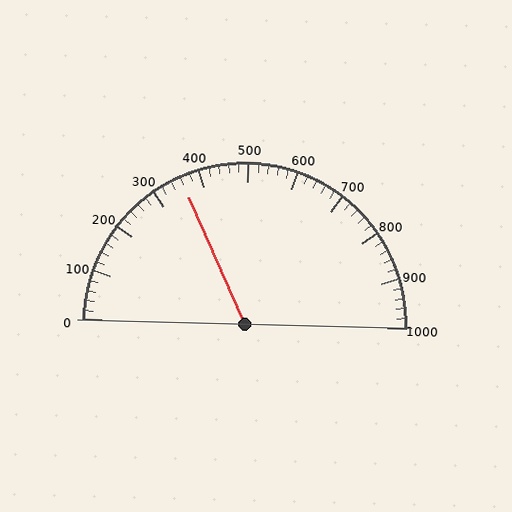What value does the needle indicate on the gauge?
The needle indicates approximately 360.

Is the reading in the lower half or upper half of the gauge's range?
The reading is in the lower half of the range (0 to 1000).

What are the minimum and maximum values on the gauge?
The gauge ranges from 0 to 1000.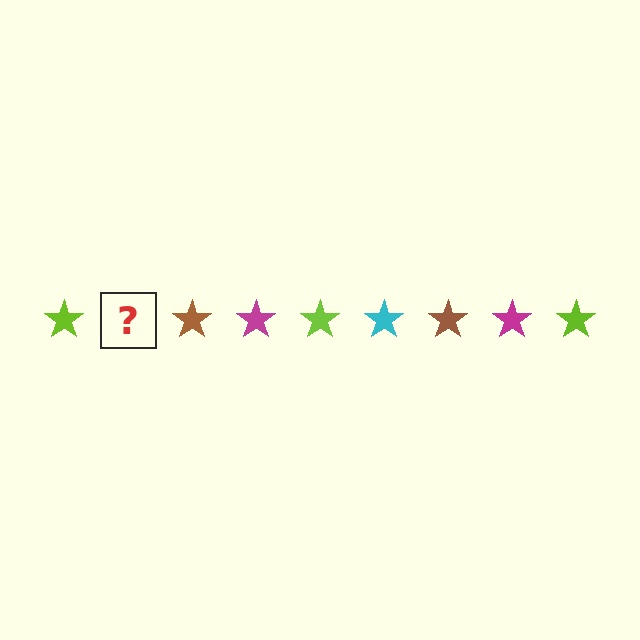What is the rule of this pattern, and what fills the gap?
The rule is that the pattern cycles through lime, cyan, brown, magenta stars. The gap should be filled with a cyan star.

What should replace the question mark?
The question mark should be replaced with a cyan star.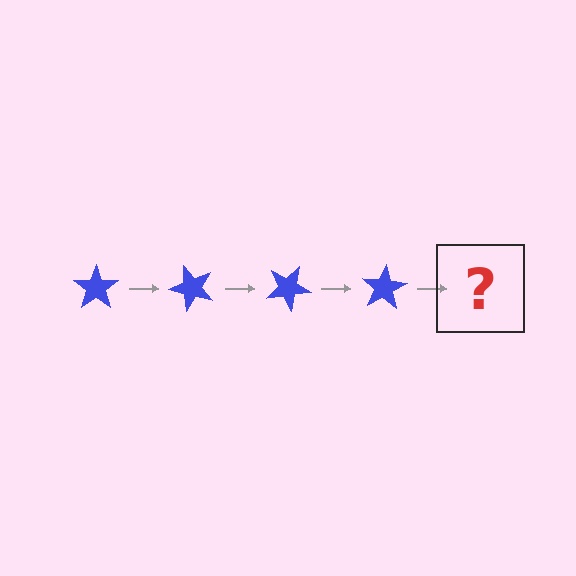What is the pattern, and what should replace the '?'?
The pattern is that the star rotates 50 degrees each step. The '?' should be a blue star rotated 200 degrees.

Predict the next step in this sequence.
The next step is a blue star rotated 200 degrees.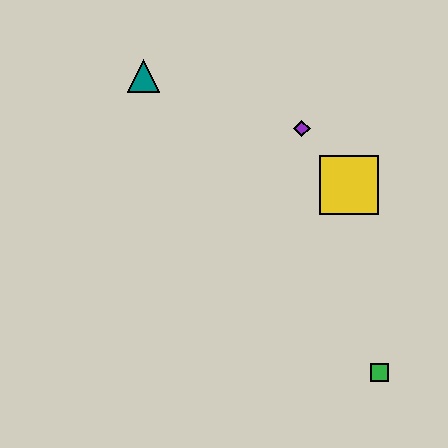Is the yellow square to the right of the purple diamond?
Yes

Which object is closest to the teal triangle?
The purple diamond is closest to the teal triangle.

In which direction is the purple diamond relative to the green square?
The purple diamond is above the green square.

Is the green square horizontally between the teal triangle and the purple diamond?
No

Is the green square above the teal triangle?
No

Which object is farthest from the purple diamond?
The green square is farthest from the purple diamond.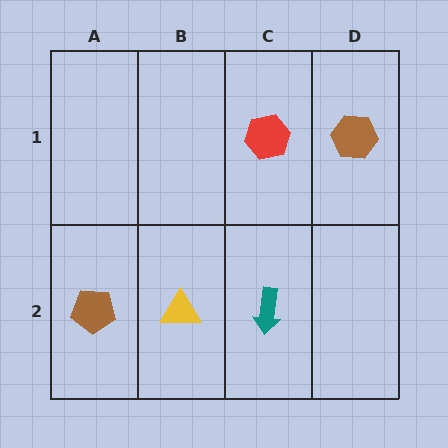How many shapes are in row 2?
3 shapes.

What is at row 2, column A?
A brown pentagon.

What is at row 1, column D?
A brown hexagon.